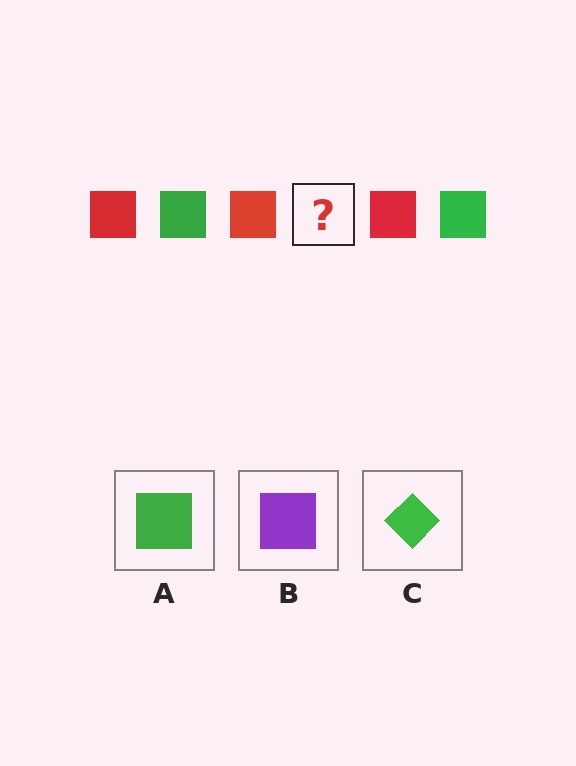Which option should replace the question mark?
Option A.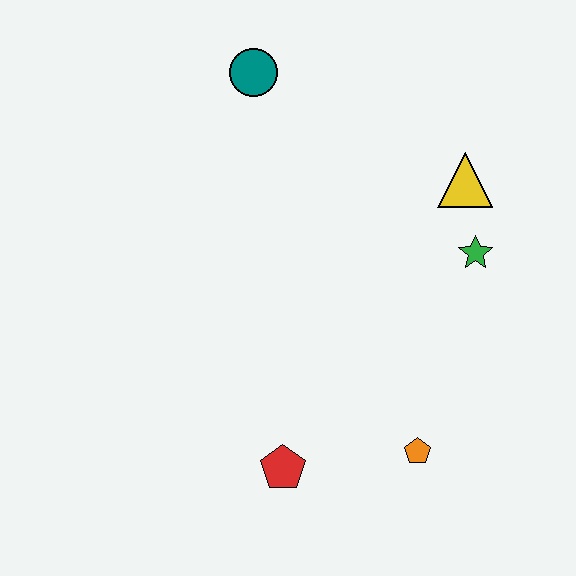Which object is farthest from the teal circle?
The orange pentagon is farthest from the teal circle.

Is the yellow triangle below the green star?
No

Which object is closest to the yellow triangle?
The green star is closest to the yellow triangle.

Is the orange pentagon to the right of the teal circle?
Yes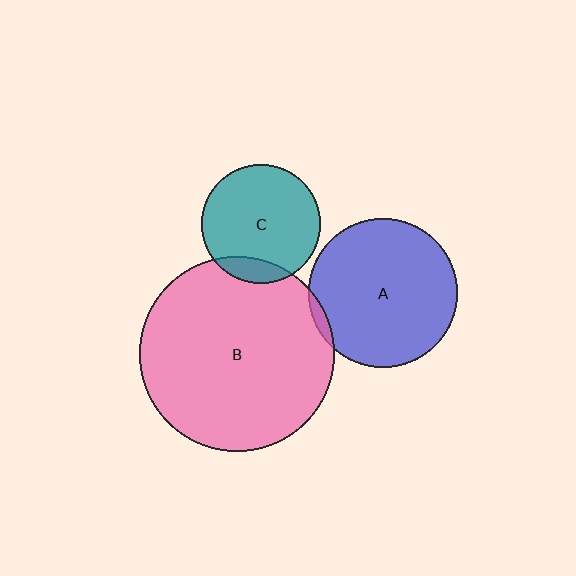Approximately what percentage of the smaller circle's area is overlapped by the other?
Approximately 5%.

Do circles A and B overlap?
Yes.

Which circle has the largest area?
Circle B (pink).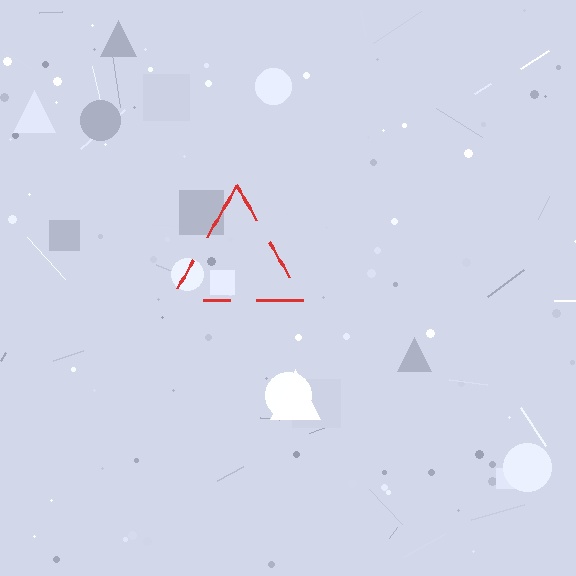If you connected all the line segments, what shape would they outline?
They would outline a triangle.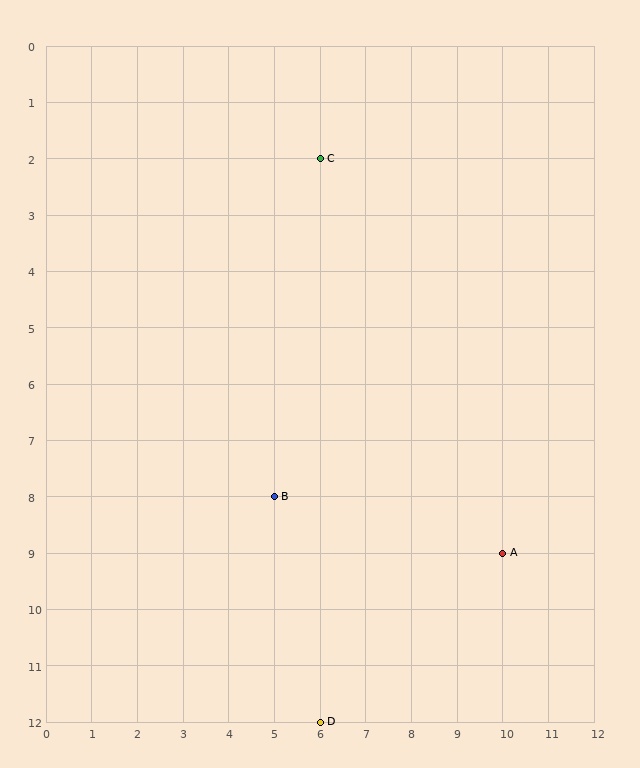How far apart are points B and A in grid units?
Points B and A are 5 columns and 1 row apart (about 5.1 grid units diagonally).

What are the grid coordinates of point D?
Point D is at grid coordinates (6, 12).